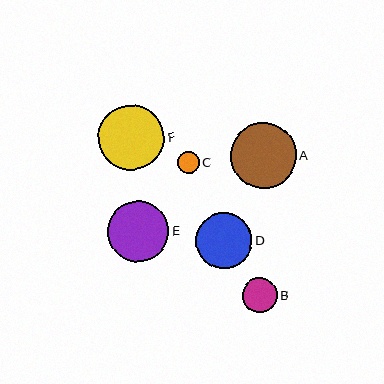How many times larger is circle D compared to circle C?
Circle D is approximately 2.6 times the size of circle C.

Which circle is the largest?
Circle A is the largest with a size of approximately 66 pixels.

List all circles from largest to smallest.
From largest to smallest: A, F, E, D, B, C.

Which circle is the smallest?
Circle C is the smallest with a size of approximately 22 pixels.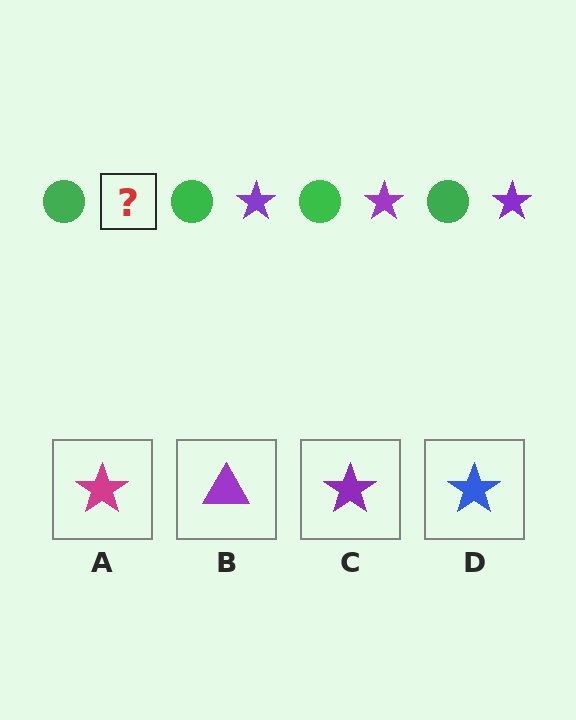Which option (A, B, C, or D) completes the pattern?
C.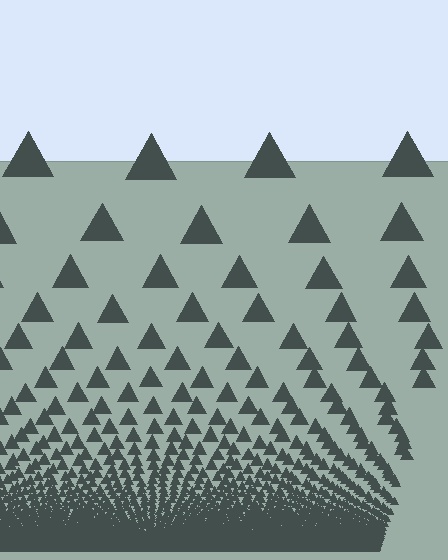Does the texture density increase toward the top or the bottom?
Density increases toward the bottom.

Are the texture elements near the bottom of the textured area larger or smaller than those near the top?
Smaller. The gradient is inverted — elements near the bottom are smaller and denser.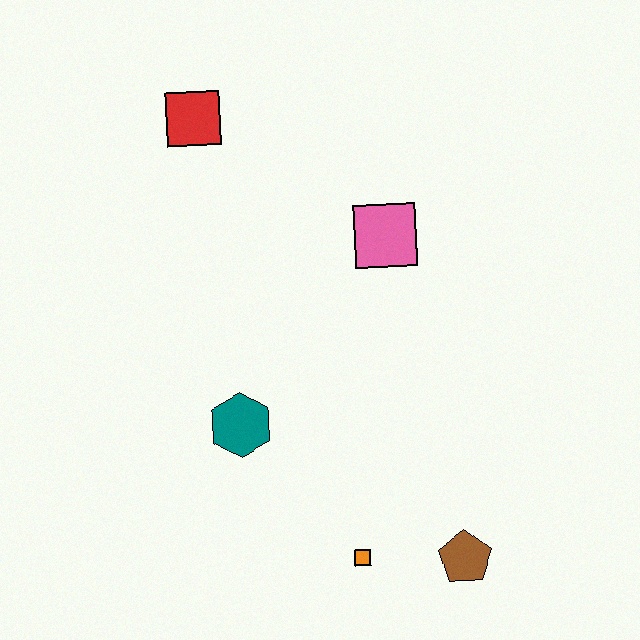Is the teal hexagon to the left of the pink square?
Yes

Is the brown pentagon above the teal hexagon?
No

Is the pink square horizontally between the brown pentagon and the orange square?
Yes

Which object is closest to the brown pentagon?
The orange square is closest to the brown pentagon.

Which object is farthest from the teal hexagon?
The red square is farthest from the teal hexagon.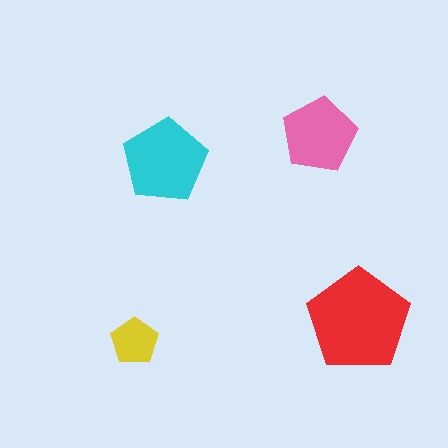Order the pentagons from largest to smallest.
the red one, the cyan one, the pink one, the yellow one.